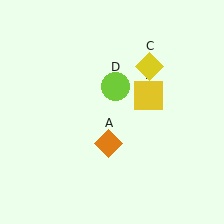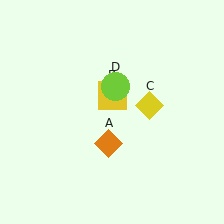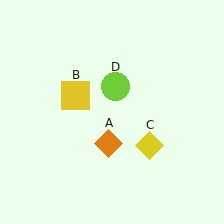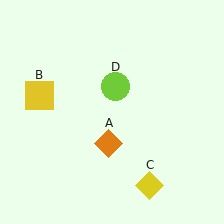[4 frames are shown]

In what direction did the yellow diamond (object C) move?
The yellow diamond (object C) moved down.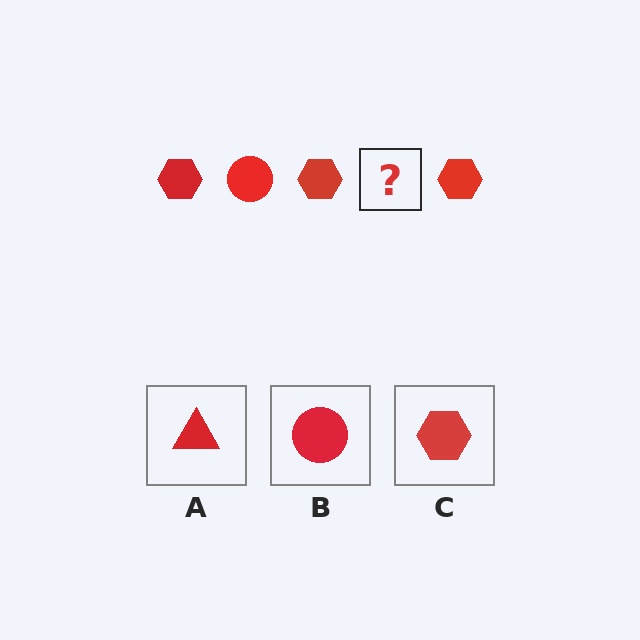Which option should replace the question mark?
Option B.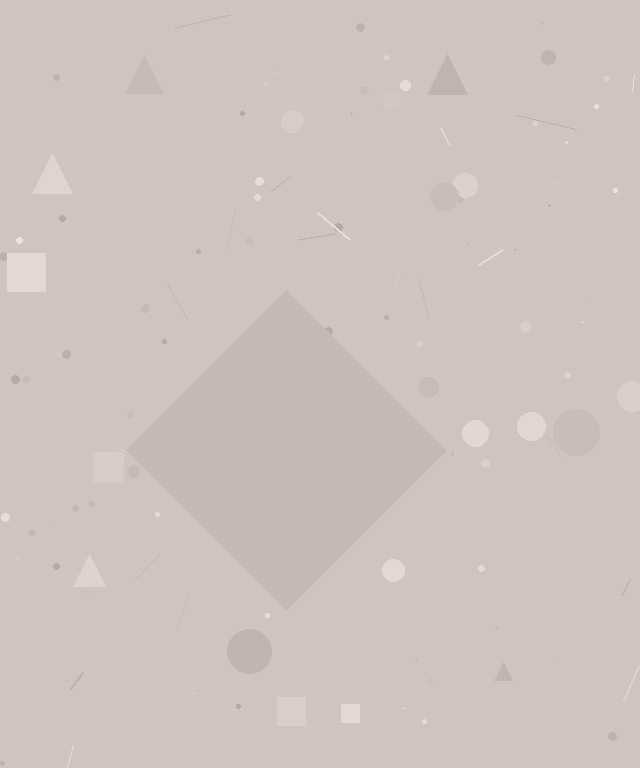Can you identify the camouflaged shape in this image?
The camouflaged shape is a diamond.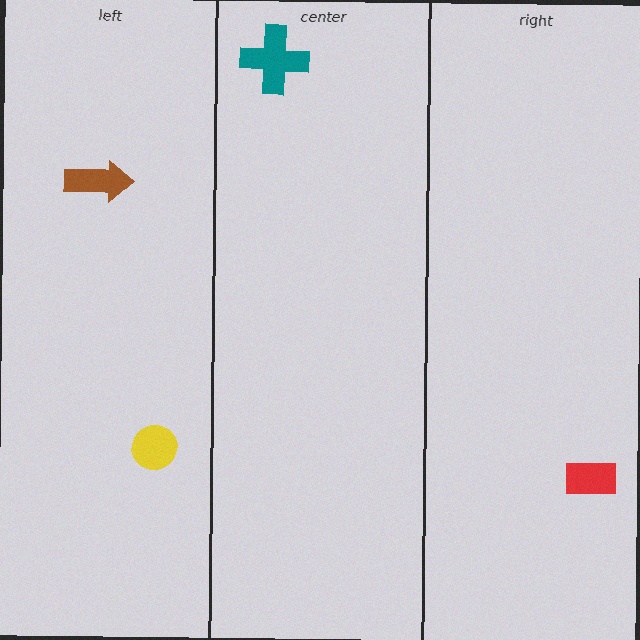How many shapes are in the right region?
1.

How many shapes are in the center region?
1.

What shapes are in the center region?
The teal cross.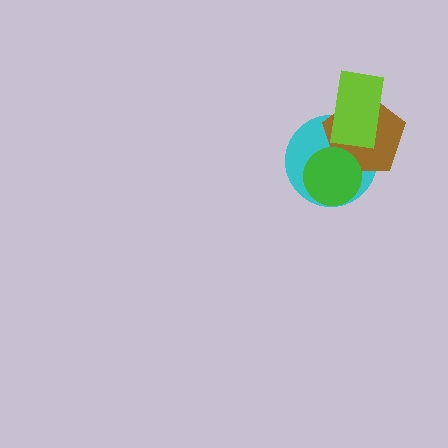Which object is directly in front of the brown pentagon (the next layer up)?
The lime rectangle is directly in front of the brown pentagon.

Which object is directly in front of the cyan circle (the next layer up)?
The brown pentagon is directly in front of the cyan circle.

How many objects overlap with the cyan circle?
3 objects overlap with the cyan circle.